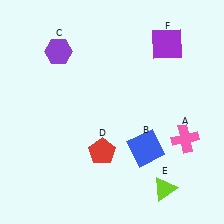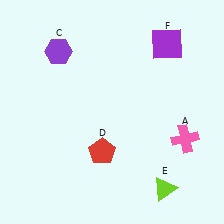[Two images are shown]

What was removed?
The blue square (B) was removed in Image 2.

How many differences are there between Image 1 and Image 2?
There is 1 difference between the two images.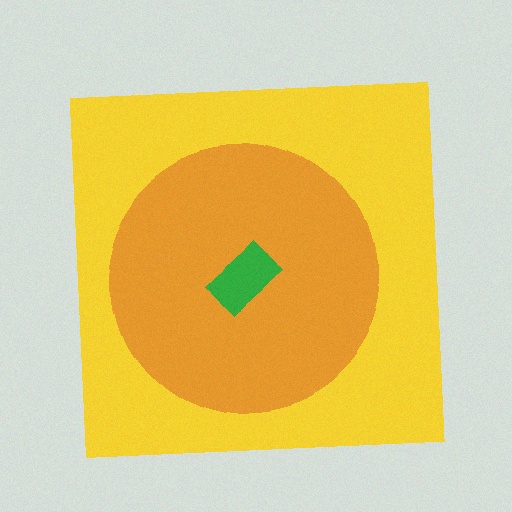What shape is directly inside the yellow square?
The orange circle.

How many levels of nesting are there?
3.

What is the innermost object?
The green rectangle.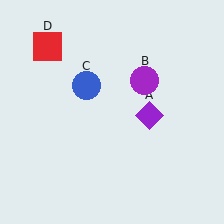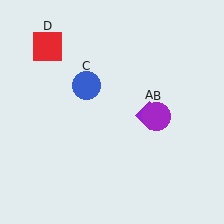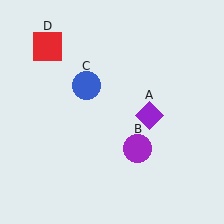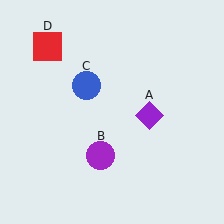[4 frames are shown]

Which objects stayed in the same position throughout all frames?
Purple diamond (object A) and blue circle (object C) and red square (object D) remained stationary.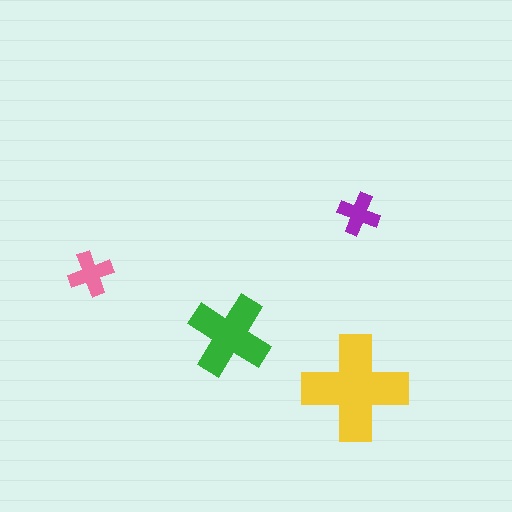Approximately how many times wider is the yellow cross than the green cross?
About 1.5 times wider.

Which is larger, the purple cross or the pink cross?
The pink one.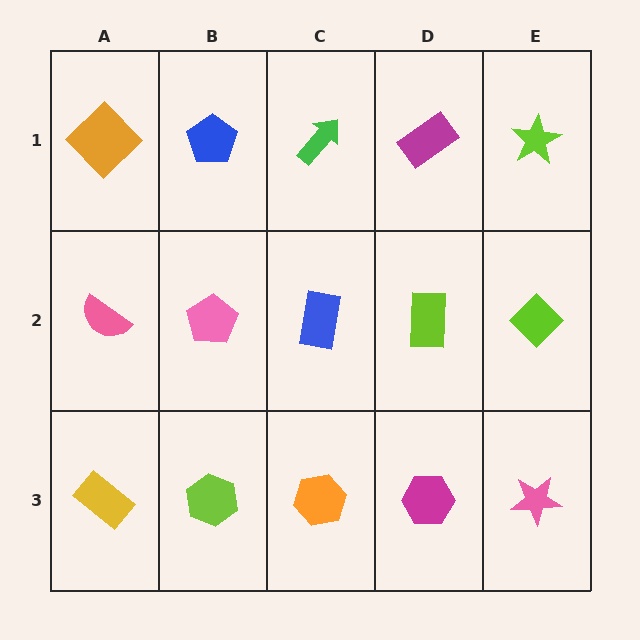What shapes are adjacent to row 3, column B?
A pink pentagon (row 2, column B), a yellow rectangle (row 3, column A), an orange hexagon (row 3, column C).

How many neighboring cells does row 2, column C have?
4.